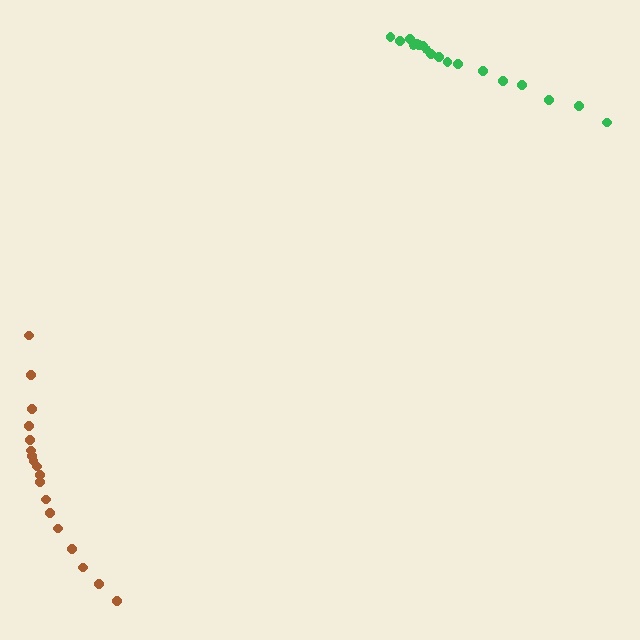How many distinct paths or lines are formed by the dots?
There are 2 distinct paths.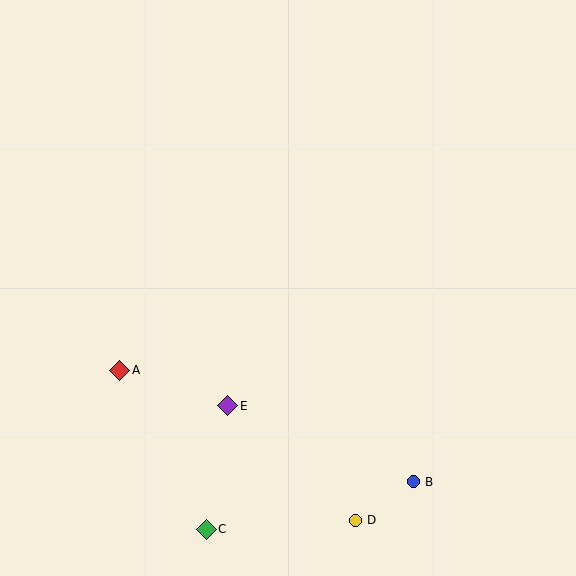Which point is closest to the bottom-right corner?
Point B is closest to the bottom-right corner.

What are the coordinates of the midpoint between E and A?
The midpoint between E and A is at (174, 388).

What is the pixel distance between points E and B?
The distance between E and B is 201 pixels.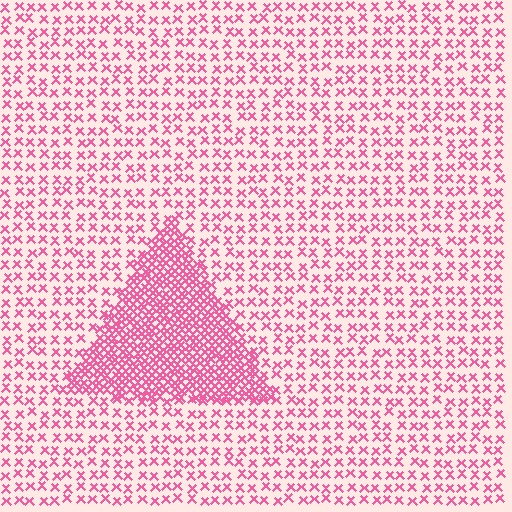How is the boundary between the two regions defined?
The boundary is defined by a change in element density (approximately 2.8x ratio). All elements are the same color, size, and shape.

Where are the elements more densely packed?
The elements are more densely packed inside the triangle boundary.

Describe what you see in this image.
The image contains small pink elements arranged at two different densities. A triangle-shaped region is visible where the elements are more densely packed than the surrounding area.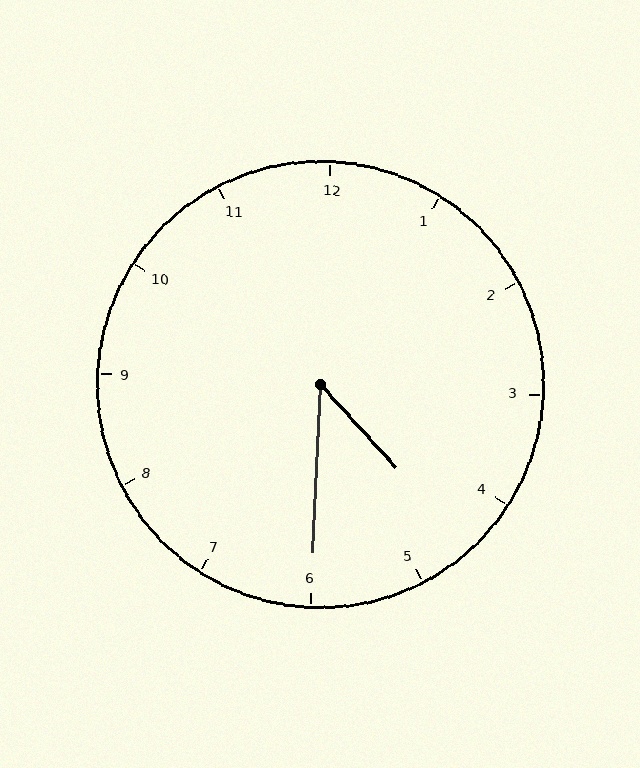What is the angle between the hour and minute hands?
Approximately 45 degrees.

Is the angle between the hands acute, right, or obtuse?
It is acute.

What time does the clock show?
4:30.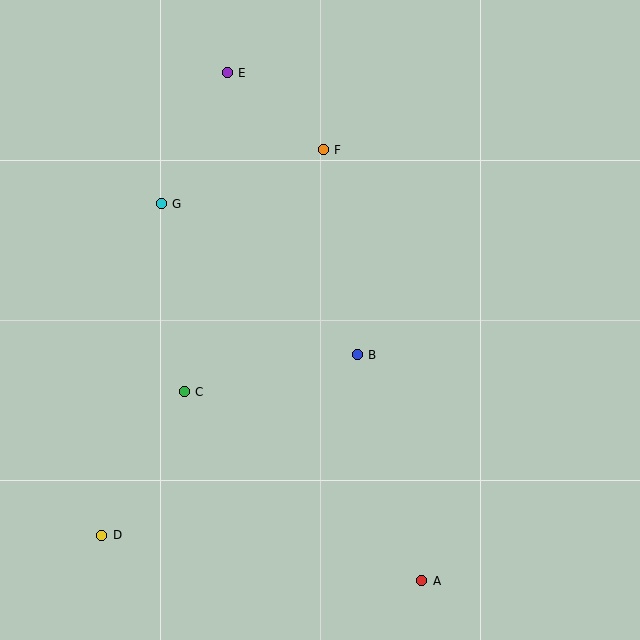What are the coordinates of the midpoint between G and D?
The midpoint between G and D is at (131, 370).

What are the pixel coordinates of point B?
Point B is at (357, 355).